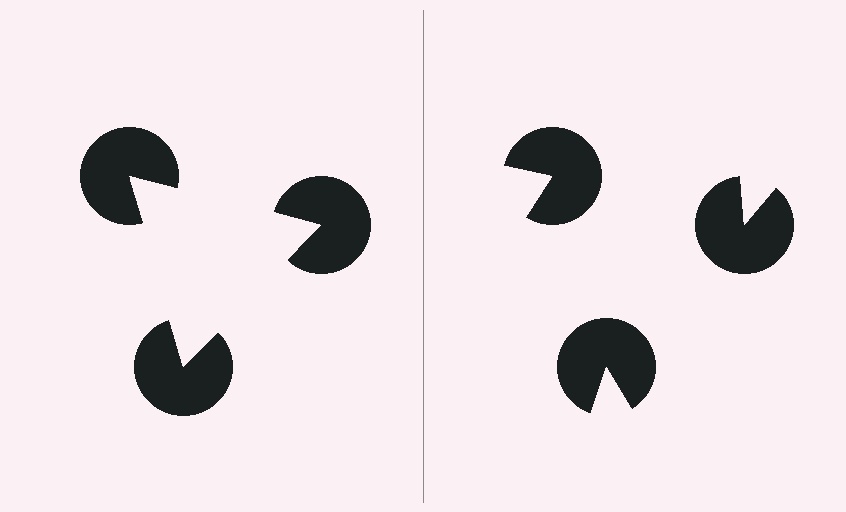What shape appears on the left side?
An illusory triangle.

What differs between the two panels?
The pac-man discs are positioned identically on both sides; only the wedge orientations differ. On the left they align to a triangle; on the right they are misaligned.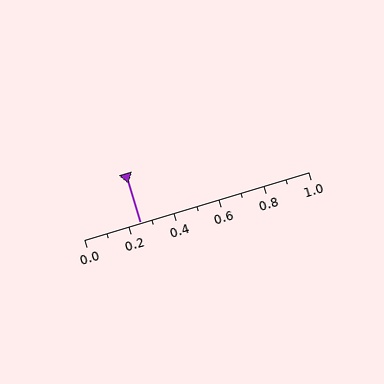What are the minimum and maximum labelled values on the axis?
The axis runs from 0.0 to 1.0.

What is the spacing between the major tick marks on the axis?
The major ticks are spaced 0.2 apart.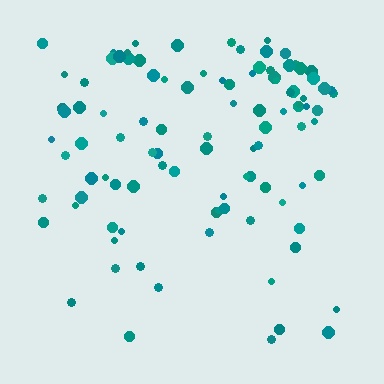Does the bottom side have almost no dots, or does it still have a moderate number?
Still a moderate number, just noticeably fewer than the top.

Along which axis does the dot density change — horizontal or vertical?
Vertical.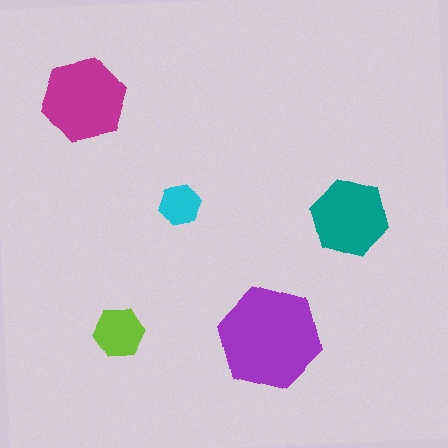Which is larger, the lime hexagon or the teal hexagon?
The teal one.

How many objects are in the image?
There are 5 objects in the image.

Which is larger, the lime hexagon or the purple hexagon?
The purple one.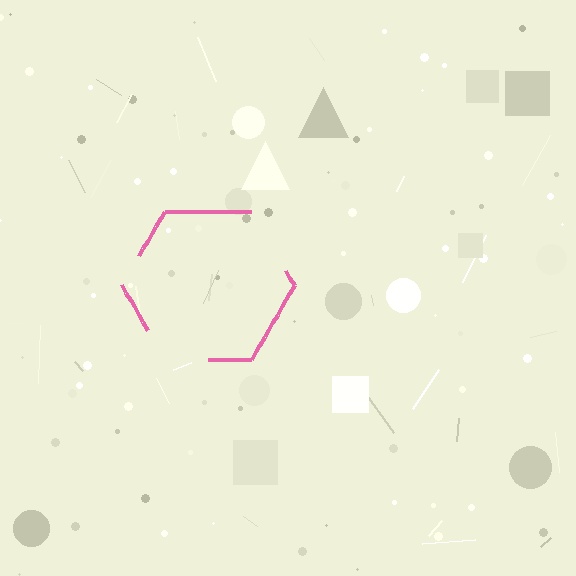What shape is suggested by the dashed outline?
The dashed outline suggests a hexagon.